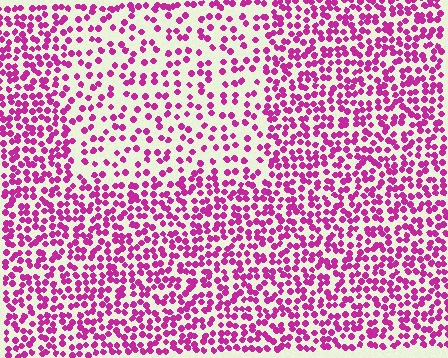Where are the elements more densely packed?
The elements are more densely packed outside the rectangle boundary.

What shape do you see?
I see a rectangle.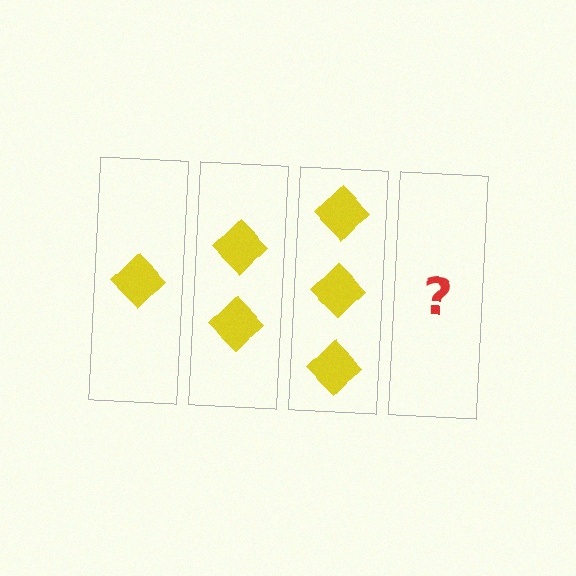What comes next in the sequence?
The next element should be 4 diamonds.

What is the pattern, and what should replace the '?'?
The pattern is that each step adds one more diamond. The '?' should be 4 diamonds.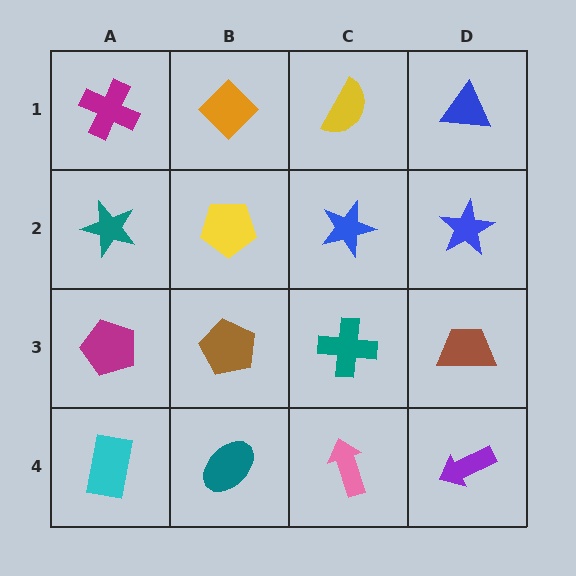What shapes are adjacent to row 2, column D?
A blue triangle (row 1, column D), a brown trapezoid (row 3, column D), a blue star (row 2, column C).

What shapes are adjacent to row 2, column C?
A yellow semicircle (row 1, column C), a teal cross (row 3, column C), a yellow pentagon (row 2, column B), a blue star (row 2, column D).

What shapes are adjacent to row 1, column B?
A yellow pentagon (row 2, column B), a magenta cross (row 1, column A), a yellow semicircle (row 1, column C).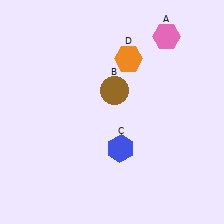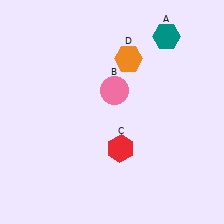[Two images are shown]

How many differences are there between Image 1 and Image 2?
There are 3 differences between the two images.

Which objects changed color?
A changed from pink to teal. B changed from brown to pink. C changed from blue to red.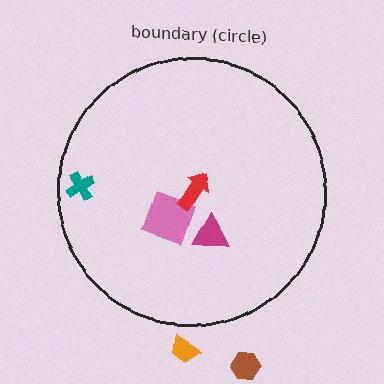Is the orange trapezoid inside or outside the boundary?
Outside.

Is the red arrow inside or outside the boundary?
Inside.